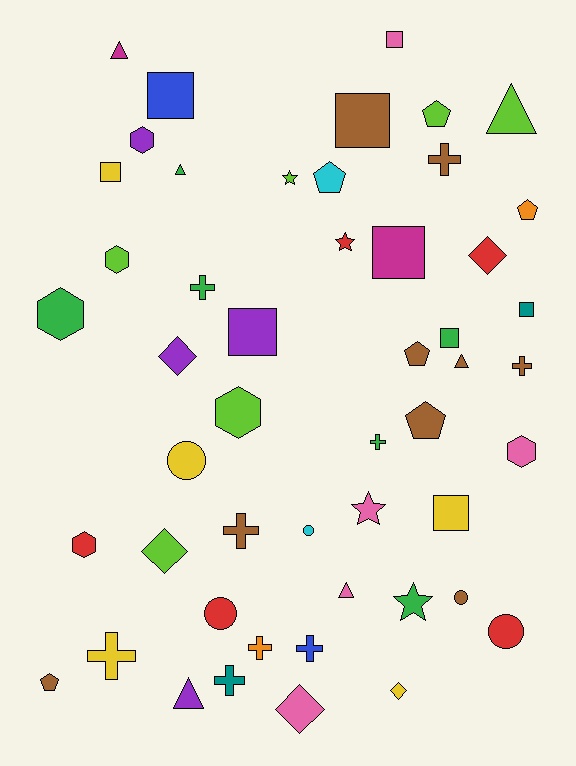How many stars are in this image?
There are 4 stars.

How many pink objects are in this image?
There are 5 pink objects.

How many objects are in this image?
There are 50 objects.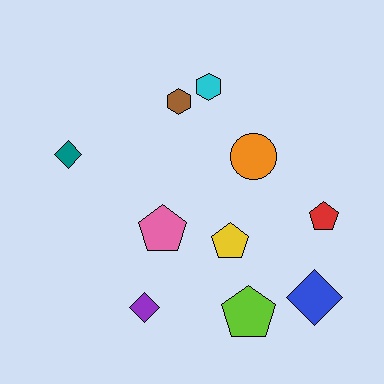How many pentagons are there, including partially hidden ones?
There are 4 pentagons.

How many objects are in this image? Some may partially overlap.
There are 10 objects.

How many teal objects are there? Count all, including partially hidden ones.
There is 1 teal object.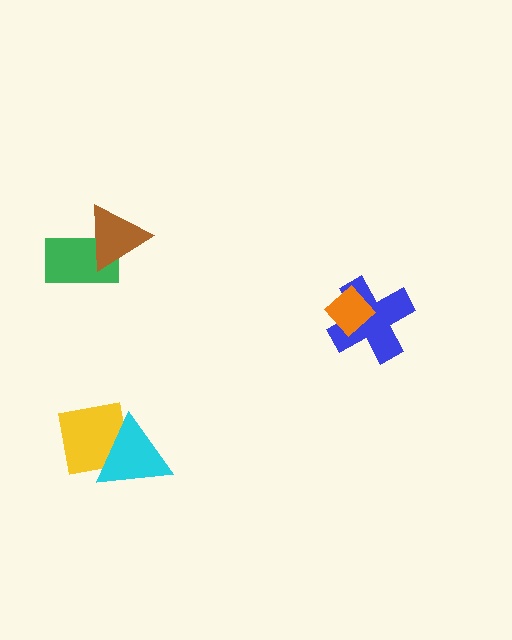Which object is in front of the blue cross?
The orange diamond is in front of the blue cross.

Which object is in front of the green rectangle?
The brown triangle is in front of the green rectangle.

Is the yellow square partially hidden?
Yes, it is partially covered by another shape.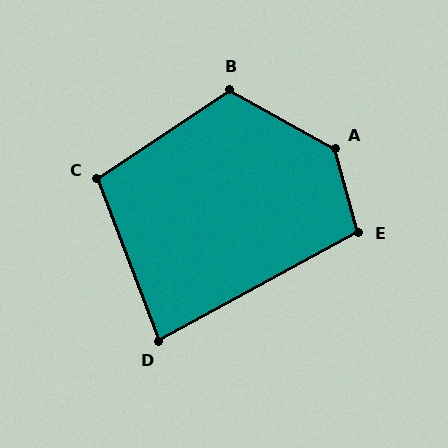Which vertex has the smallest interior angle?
D, at approximately 82 degrees.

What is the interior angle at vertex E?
Approximately 103 degrees (obtuse).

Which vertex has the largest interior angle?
A, at approximately 134 degrees.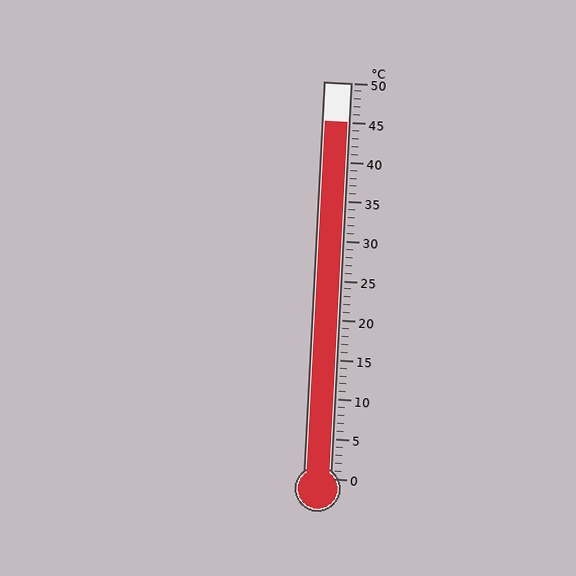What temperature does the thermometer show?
The thermometer shows approximately 45°C.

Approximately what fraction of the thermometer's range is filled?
The thermometer is filled to approximately 90% of its range.